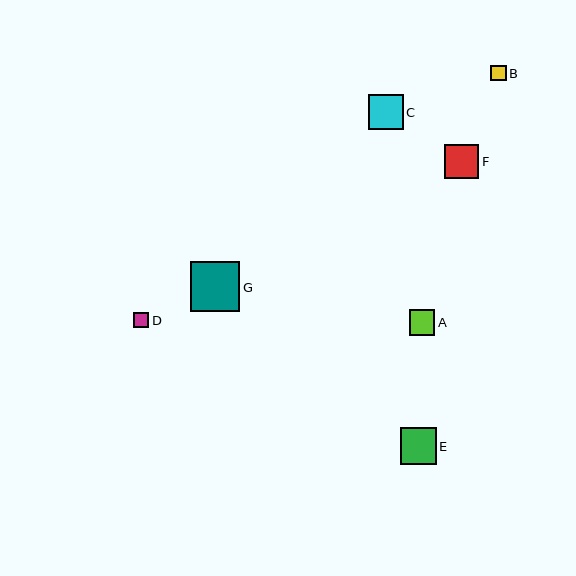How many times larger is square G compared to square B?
Square G is approximately 3.3 times the size of square B.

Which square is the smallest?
Square B is the smallest with a size of approximately 15 pixels.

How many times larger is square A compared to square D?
Square A is approximately 1.7 times the size of square D.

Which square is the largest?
Square G is the largest with a size of approximately 50 pixels.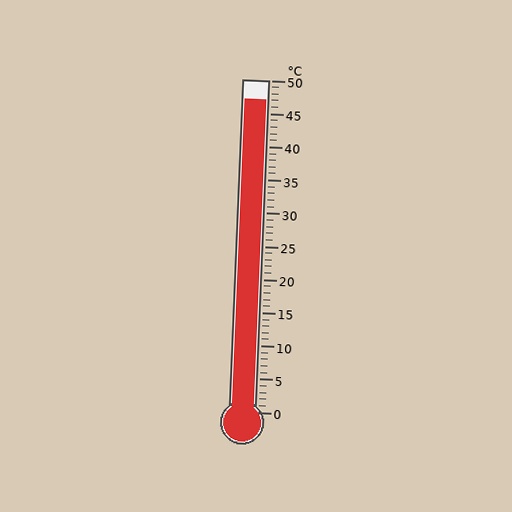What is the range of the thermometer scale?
The thermometer scale ranges from 0°C to 50°C.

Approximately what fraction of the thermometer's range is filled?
The thermometer is filled to approximately 95% of its range.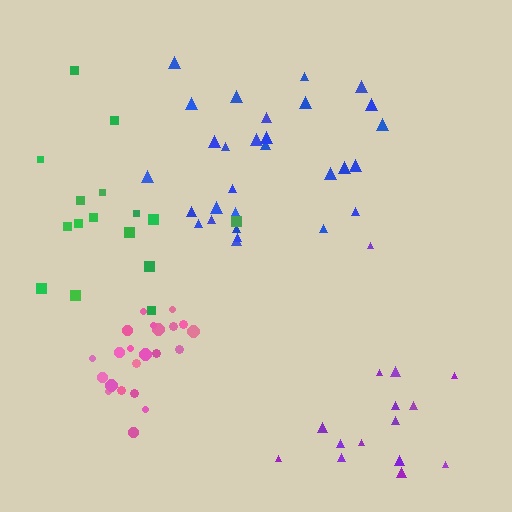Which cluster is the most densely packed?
Pink.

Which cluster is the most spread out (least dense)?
Purple.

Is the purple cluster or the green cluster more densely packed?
Green.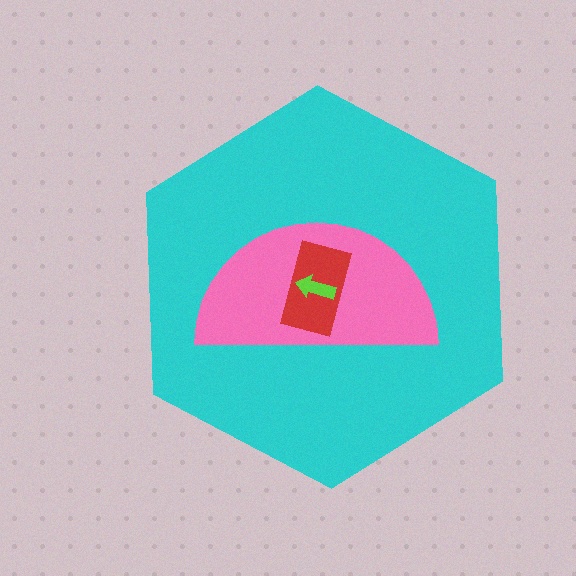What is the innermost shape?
The lime arrow.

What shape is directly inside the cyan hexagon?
The pink semicircle.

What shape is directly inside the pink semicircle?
The red rectangle.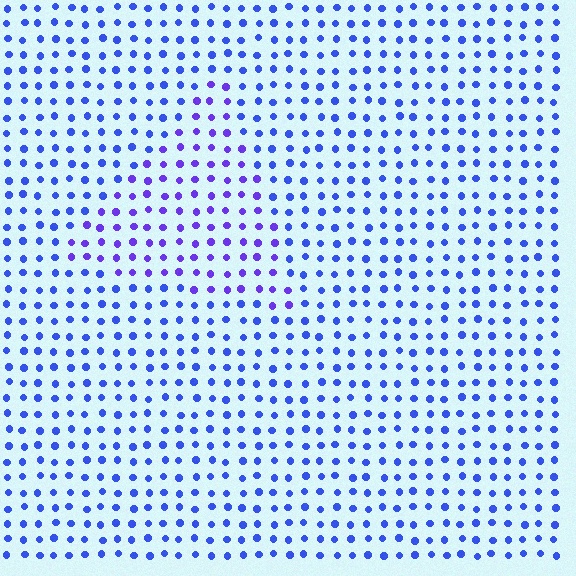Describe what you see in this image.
The image is filled with small blue elements in a uniform arrangement. A triangle-shaped region is visible where the elements are tinted to a slightly different hue, forming a subtle color boundary.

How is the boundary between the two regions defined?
The boundary is defined purely by a slight shift in hue (about 28 degrees). Spacing, size, and orientation are identical on both sides.